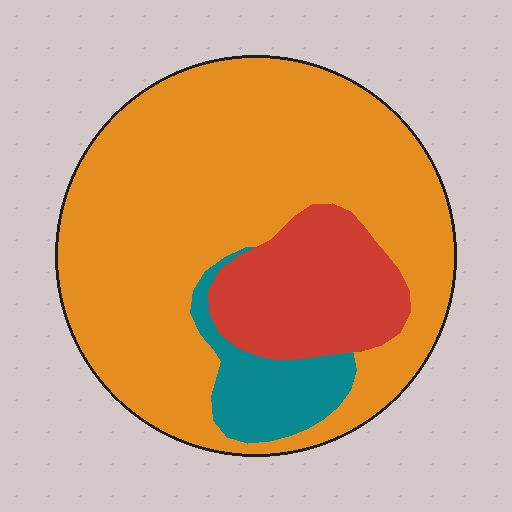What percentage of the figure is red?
Red takes up less than a quarter of the figure.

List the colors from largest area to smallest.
From largest to smallest: orange, red, teal.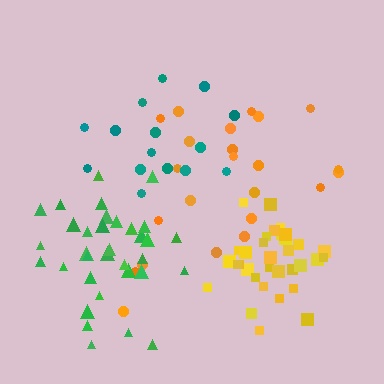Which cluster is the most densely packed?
Yellow.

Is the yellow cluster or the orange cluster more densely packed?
Yellow.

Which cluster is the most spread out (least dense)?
Orange.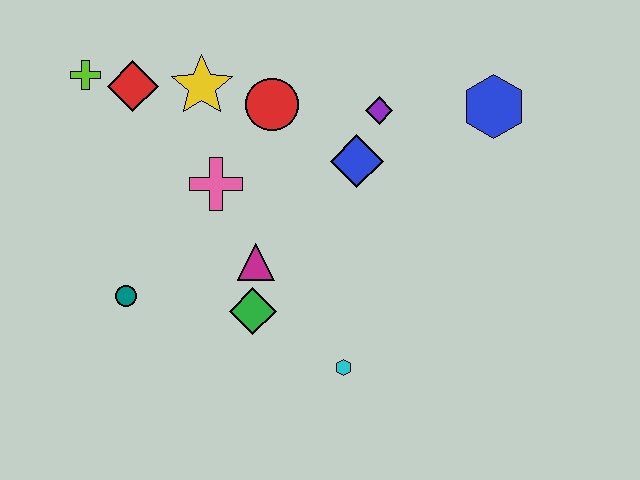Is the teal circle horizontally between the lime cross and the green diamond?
Yes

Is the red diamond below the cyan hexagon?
No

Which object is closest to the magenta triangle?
The green diamond is closest to the magenta triangle.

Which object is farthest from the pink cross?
The blue hexagon is farthest from the pink cross.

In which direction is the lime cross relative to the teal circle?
The lime cross is above the teal circle.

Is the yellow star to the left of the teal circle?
No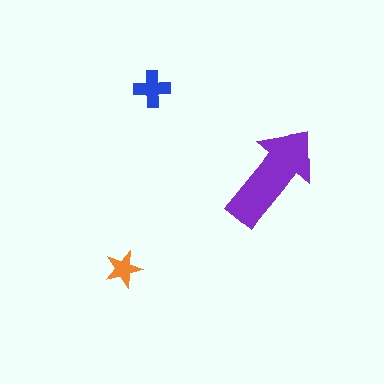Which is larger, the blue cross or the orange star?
The blue cross.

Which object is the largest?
The purple arrow.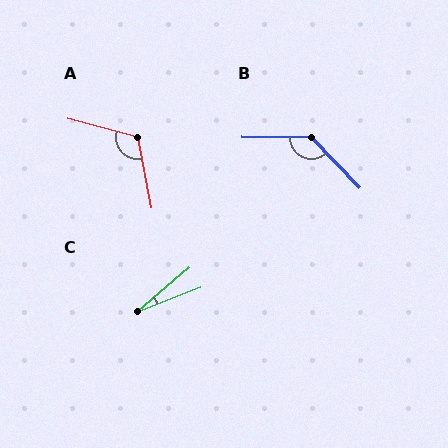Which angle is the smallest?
C, at approximately 19 degrees.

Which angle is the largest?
B, at approximately 134 degrees.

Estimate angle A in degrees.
Approximately 116 degrees.